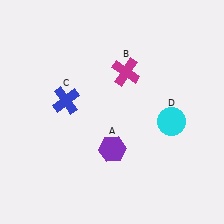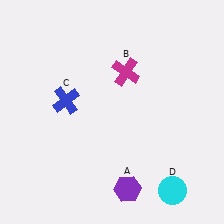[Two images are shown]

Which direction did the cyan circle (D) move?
The cyan circle (D) moved down.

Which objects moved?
The objects that moved are: the purple hexagon (A), the cyan circle (D).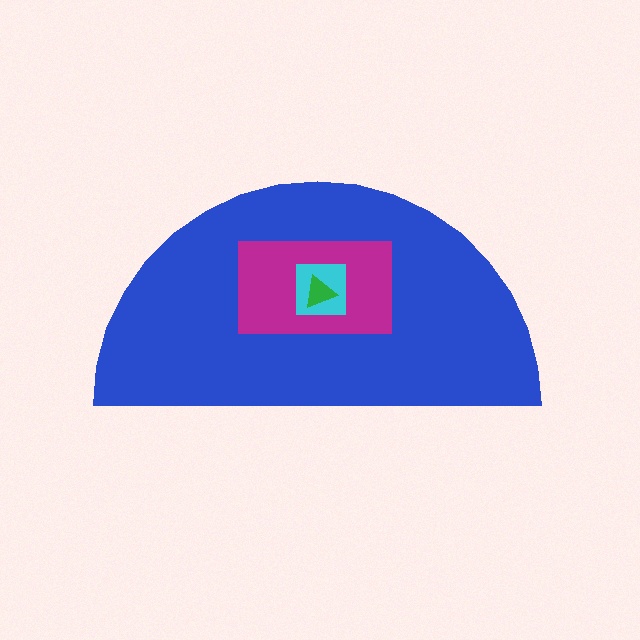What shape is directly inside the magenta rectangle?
The cyan square.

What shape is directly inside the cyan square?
The green triangle.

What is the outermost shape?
The blue semicircle.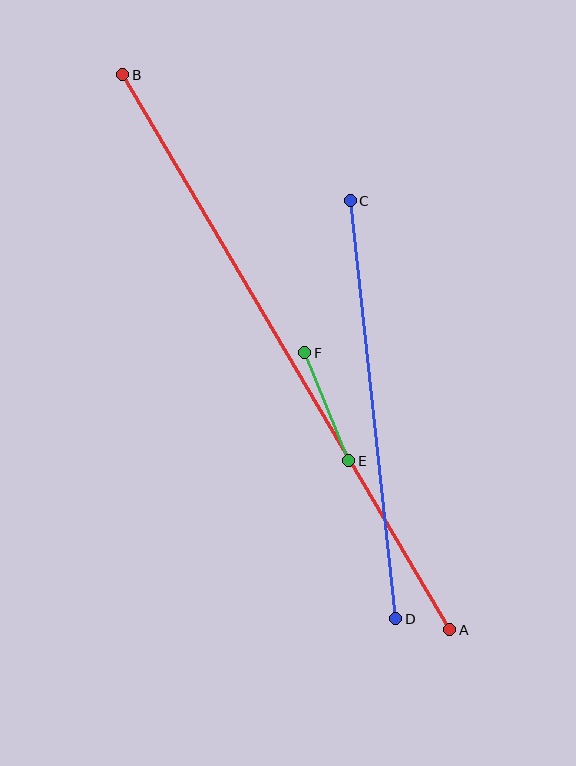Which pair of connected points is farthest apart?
Points A and B are farthest apart.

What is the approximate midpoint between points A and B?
The midpoint is at approximately (286, 352) pixels.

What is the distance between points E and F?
The distance is approximately 116 pixels.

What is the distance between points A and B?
The distance is approximately 644 pixels.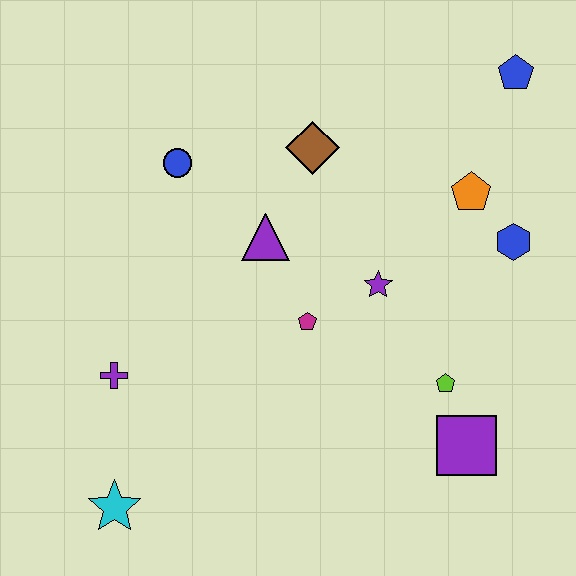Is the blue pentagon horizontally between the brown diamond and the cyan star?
No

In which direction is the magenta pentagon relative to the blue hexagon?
The magenta pentagon is to the left of the blue hexagon.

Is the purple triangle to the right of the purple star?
No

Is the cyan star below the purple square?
Yes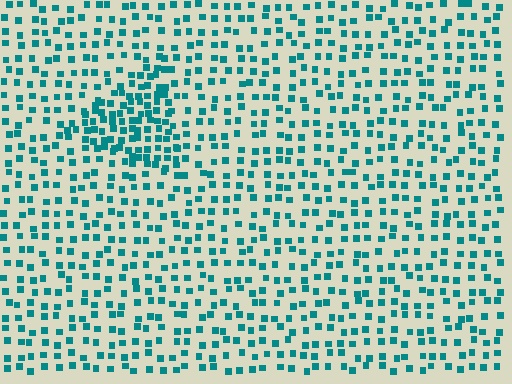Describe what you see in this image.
The image contains small teal elements arranged at two different densities. A triangle-shaped region is visible where the elements are more densely packed than the surrounding area.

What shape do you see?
I see a triangle.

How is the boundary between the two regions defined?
The boundary is defined by a change in element density (approximately 2.1x ratio). All elements are the same color, size, and shape.